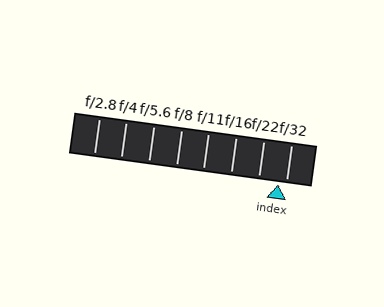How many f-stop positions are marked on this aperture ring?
There are 8 f-stop positions marked.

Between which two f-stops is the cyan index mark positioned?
The index mark is between f/22 and f/32.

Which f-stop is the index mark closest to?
The index mark is closest to f/32.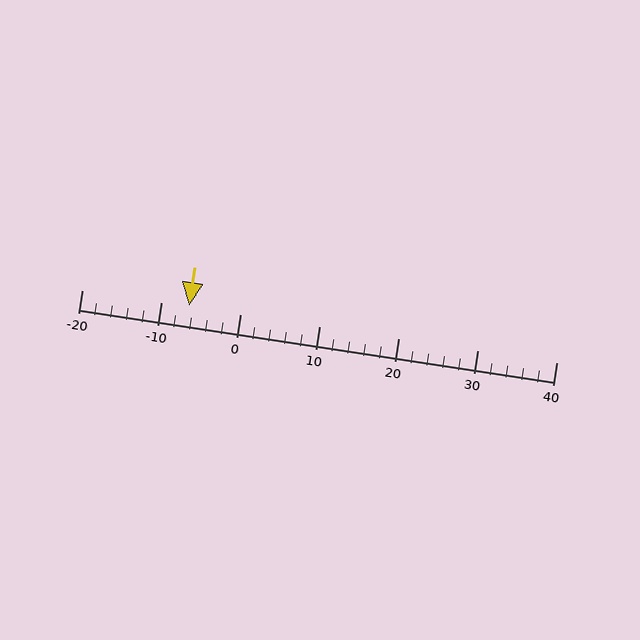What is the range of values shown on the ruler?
The ruler shows values from -20 to 40.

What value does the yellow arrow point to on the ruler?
The yellow arrow points to approximately -6.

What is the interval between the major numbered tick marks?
The major tick marks are spaced 10 units apart.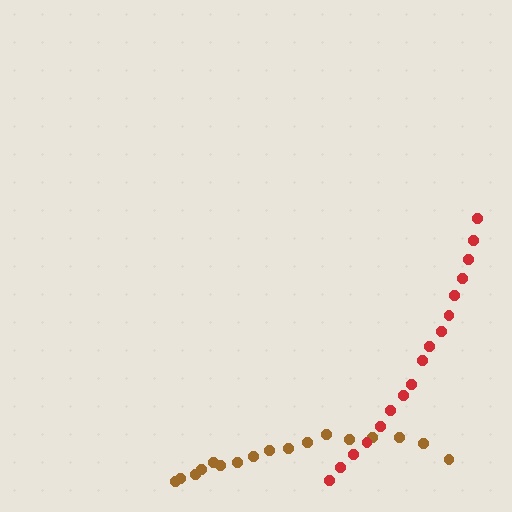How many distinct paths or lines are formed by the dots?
There are 2 distinct paths.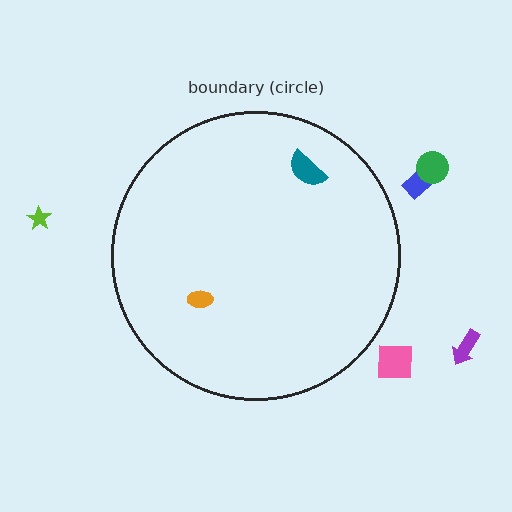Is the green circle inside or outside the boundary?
Outside.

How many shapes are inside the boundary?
2 inside, 5 outside.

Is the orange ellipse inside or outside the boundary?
Inside.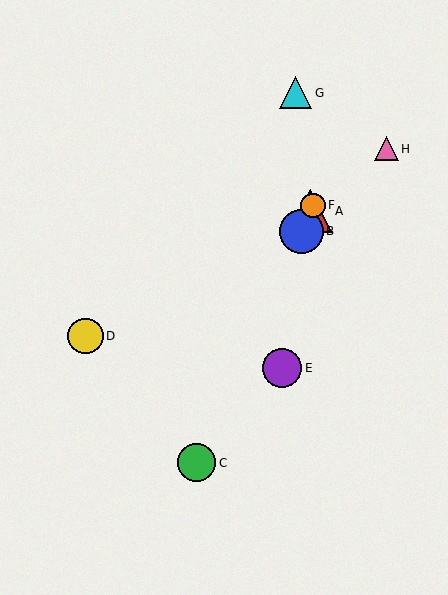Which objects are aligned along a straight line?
Objects A, B, C, F are aligned along a straight line.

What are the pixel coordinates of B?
Object B is at (301, 231).